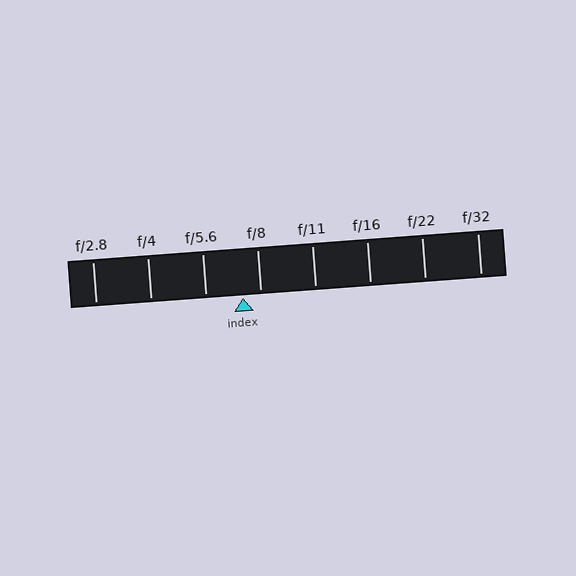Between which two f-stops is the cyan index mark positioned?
The index mark is between f/5.6 and f/8.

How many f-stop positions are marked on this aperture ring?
There are 8 f-stop positions marked.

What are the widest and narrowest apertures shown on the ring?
The widest aperture shown is f/2.8 and the narrowest is f/32.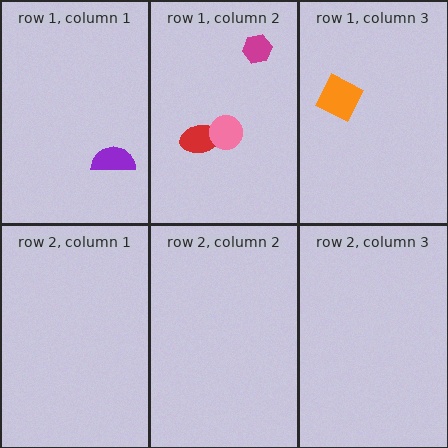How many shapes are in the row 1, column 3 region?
1.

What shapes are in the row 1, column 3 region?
The orange square.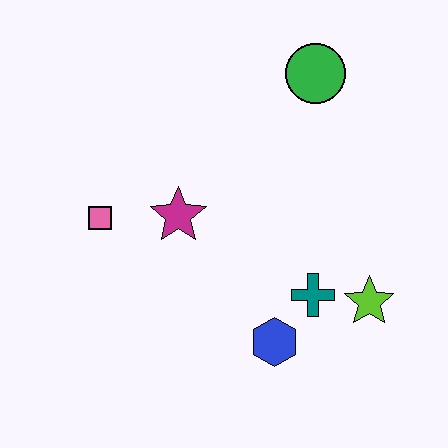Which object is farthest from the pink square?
The lime star is farthest from the pink square.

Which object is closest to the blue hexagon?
The teal cross is closest to the blue hexagon.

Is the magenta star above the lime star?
Yes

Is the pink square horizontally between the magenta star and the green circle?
No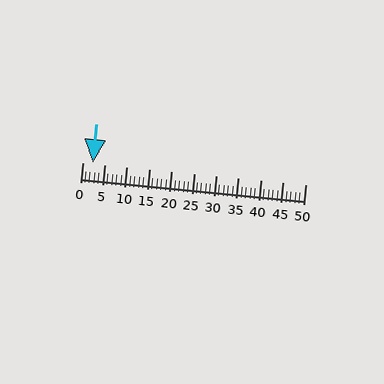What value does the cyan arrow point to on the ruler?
The cyan arrow points to approximately 2.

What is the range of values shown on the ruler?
The ruler shows values from 0 to 50.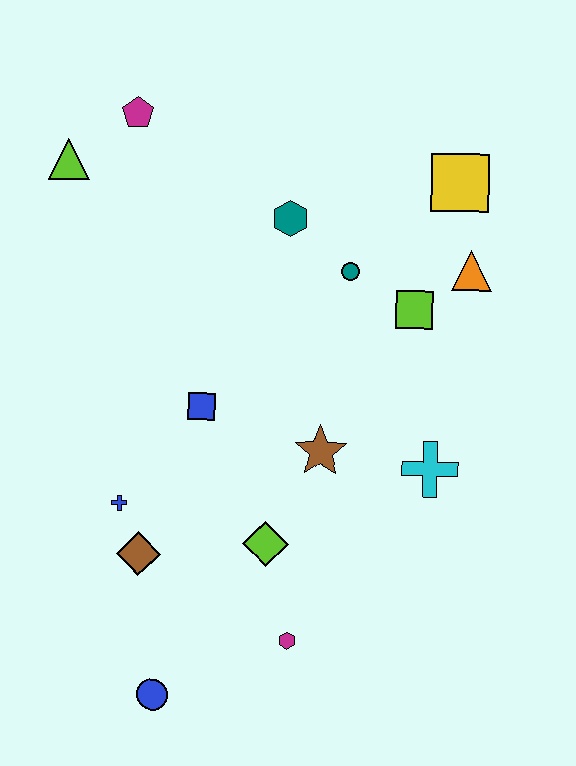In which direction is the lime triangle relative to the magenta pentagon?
The lime triangle is to the left of the magenta pentagon.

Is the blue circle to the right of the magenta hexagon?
No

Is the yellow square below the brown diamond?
No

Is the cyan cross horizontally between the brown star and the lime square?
No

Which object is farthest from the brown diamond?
The yellow square is farthest from the brown diamond.